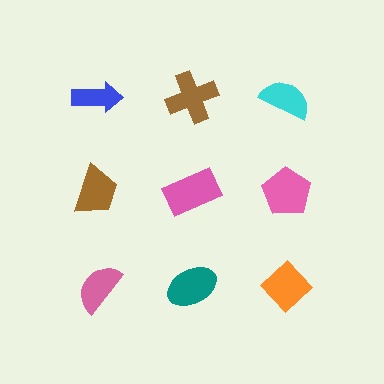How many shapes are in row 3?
3 shapes.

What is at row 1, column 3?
A cyan semicircle.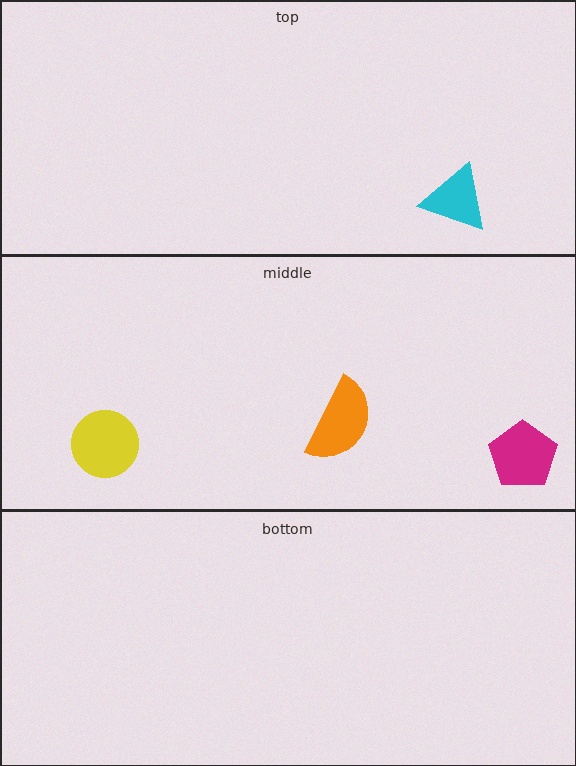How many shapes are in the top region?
1.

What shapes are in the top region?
The cyan triangle.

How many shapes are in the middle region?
3.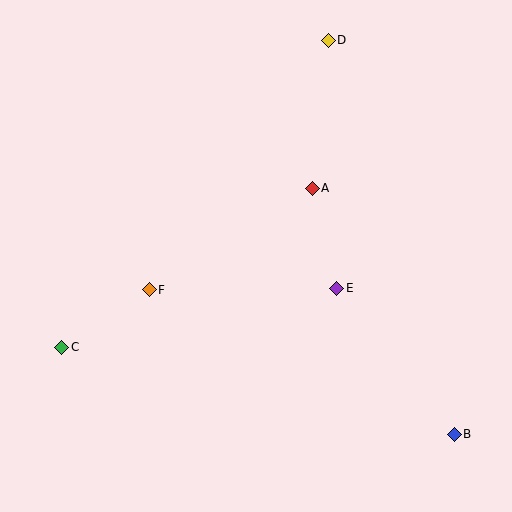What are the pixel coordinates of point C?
Point C is at (62, 347).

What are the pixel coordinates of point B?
Point B is at (454, 434).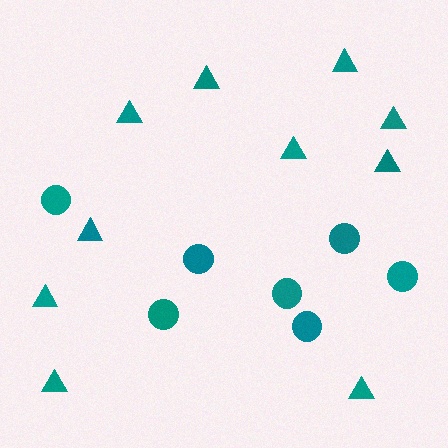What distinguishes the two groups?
There are 2 groups: one group of triangles (10) and one group of circles (7).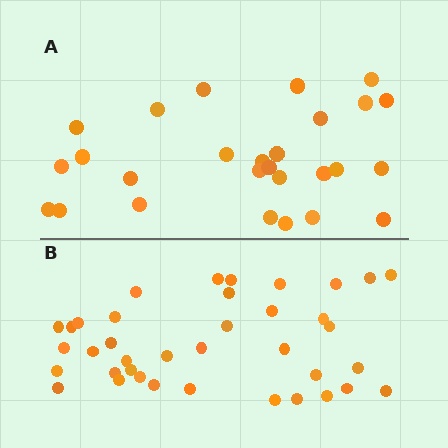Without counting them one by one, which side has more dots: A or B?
Region B (the bottom region) has more dots.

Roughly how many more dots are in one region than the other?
Region B has roughly 12 or so more dots than region A.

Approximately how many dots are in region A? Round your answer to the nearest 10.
About 30 dots. (The exact count is 27, which rounds to 30.)